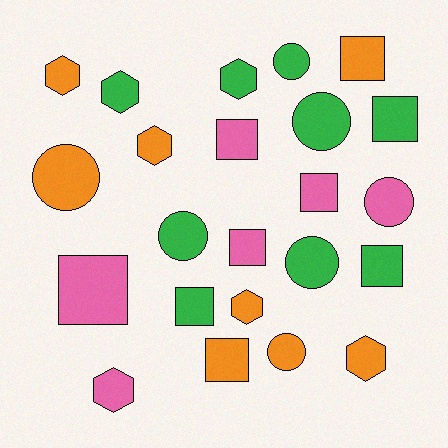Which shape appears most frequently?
Square, with 9 objects.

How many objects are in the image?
There are 23 objects.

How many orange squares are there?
There are 2 orange squares.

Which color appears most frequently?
Green, with 9 objects.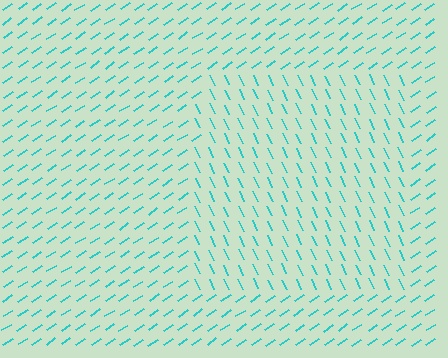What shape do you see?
I see a rectangle.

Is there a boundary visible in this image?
Yes, there is a texture boundary formed by a change in line orientation.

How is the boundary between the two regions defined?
The boundary is defined purely by a change in line orientation (approximately 82 degrees difference). All lines are the same color and thickness.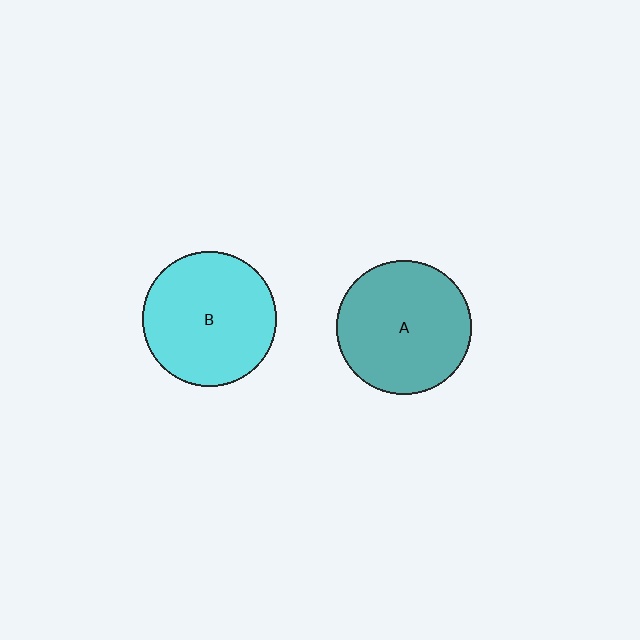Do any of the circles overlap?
No, none of the circles overlap.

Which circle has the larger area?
Circle A (teal).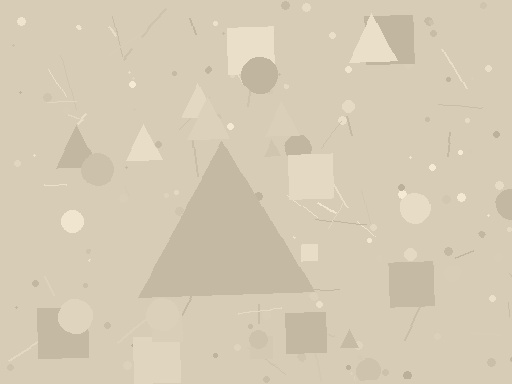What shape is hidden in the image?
A triangle is hidden in the image.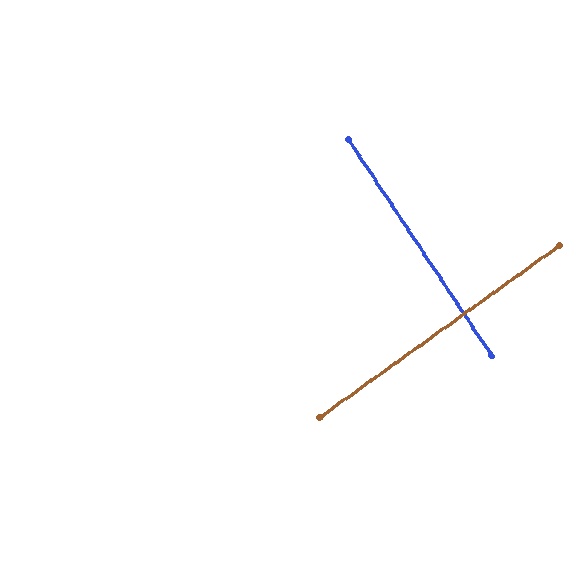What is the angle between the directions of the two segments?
Approximately 88 degrees.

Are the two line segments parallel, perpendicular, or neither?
Perpendicular — they meet at approximately 88°.